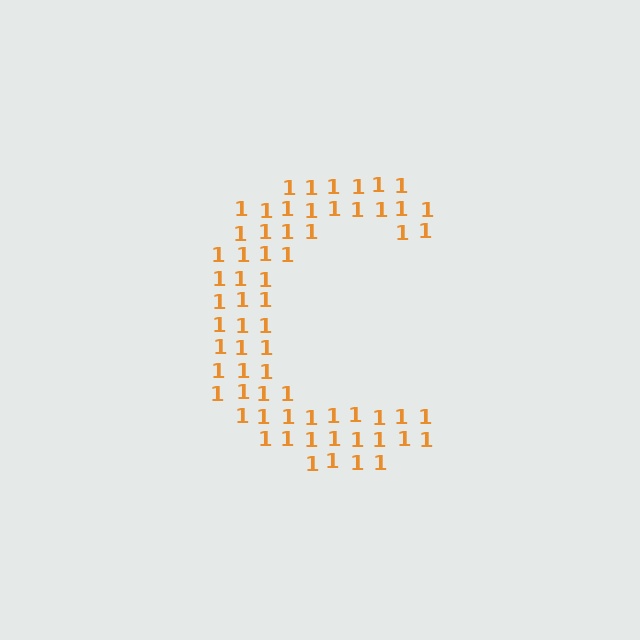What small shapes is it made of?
It is made of small digit 1's.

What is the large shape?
The large shape is the letter C.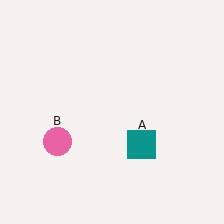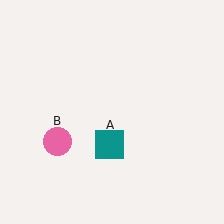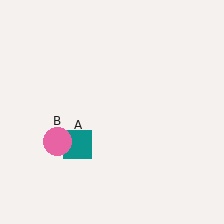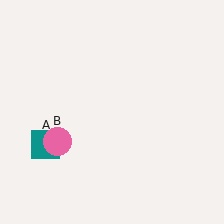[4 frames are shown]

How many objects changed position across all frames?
1 object changed position: teal square (object A).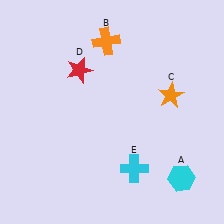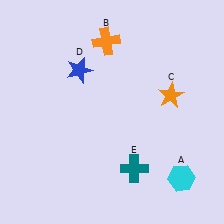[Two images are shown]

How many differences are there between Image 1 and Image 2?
There are 2 differences between the two images.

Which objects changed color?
D changed from red to blue. E changed from cyan to teal.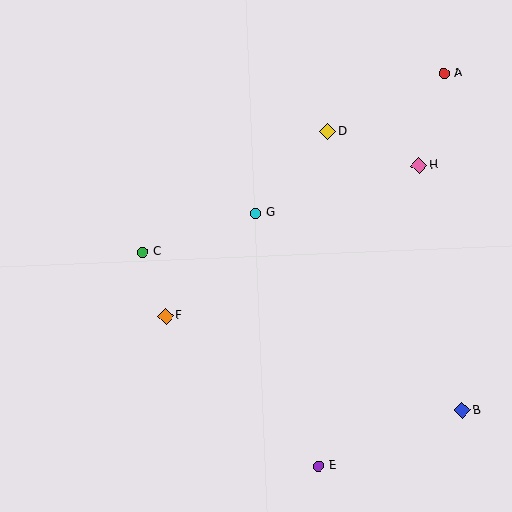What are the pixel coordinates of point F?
Point F is at (166, 316).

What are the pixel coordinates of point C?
Point C is at (142, 252).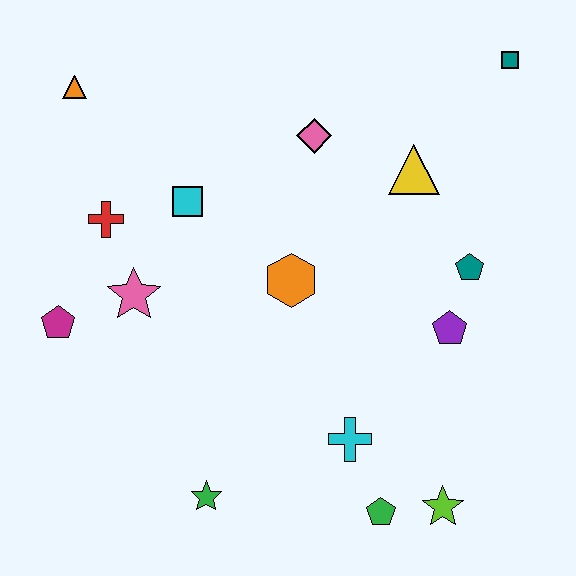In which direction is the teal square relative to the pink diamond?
The teal square is to the right of the pink diamond.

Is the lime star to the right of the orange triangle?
Yes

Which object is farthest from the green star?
The teal square is farthest from the green star.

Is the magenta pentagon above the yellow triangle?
No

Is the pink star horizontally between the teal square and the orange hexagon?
No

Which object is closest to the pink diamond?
The yellow triangle is closest to the pink diamond.